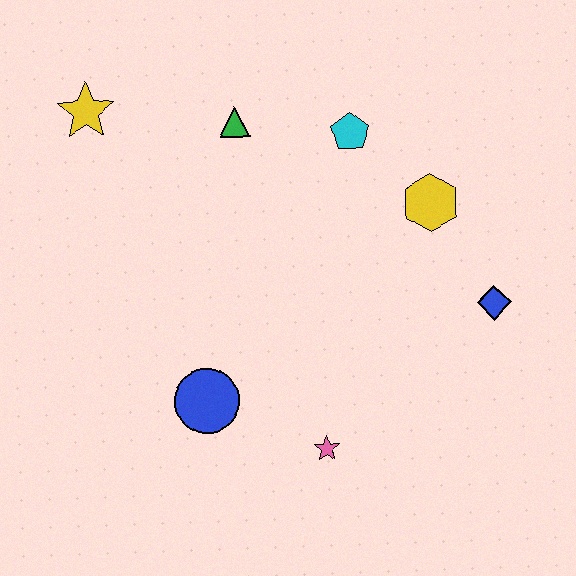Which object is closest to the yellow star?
The green triangle is closest to the yellow star.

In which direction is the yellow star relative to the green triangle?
The yellow star is to the left of the green triangle.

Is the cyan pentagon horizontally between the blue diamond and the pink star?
Yes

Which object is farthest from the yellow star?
The blue diamond is farthest from the yellow star.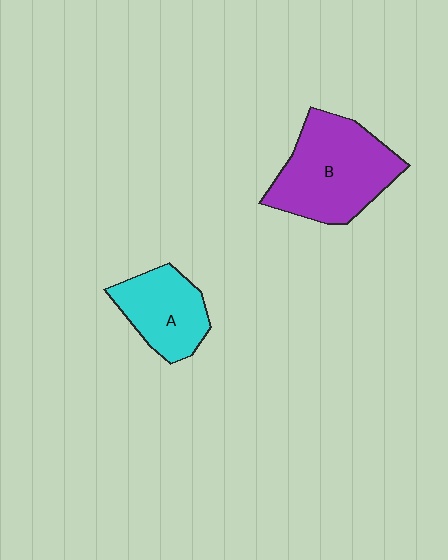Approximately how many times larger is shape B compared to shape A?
Approximately 1.6 times.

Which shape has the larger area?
Shape B (purple).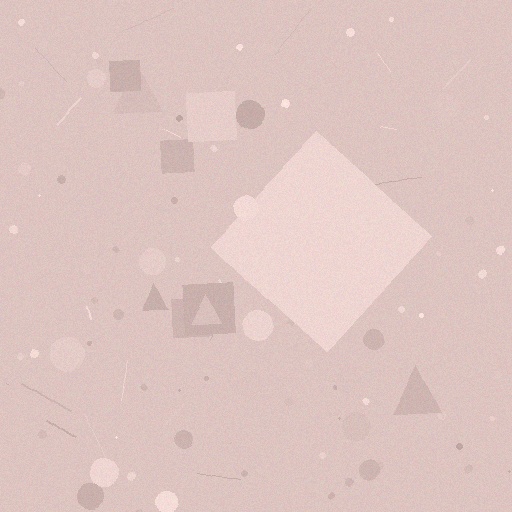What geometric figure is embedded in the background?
A diamond is embedded in the background.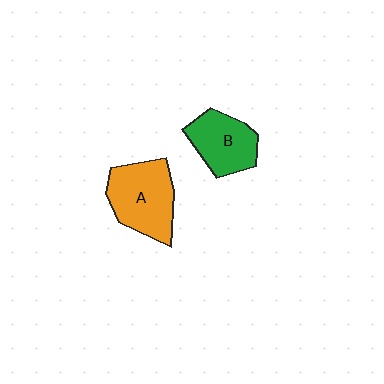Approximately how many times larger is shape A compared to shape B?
Approximately 1.3 times.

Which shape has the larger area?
Shape A (orange).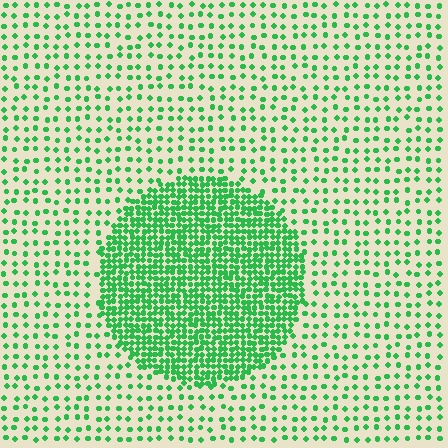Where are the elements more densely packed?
The elements are more densely packed inside the circle boundary.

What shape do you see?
I see a circle.